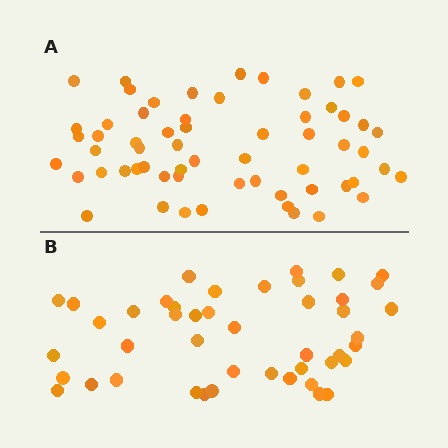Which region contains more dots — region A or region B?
Region A (the top region) has more dots.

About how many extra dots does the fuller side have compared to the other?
Region A has approximately 15 more dots than region B.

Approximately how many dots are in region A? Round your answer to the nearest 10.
About 60 dots.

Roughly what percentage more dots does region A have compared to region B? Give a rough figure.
About 35% more.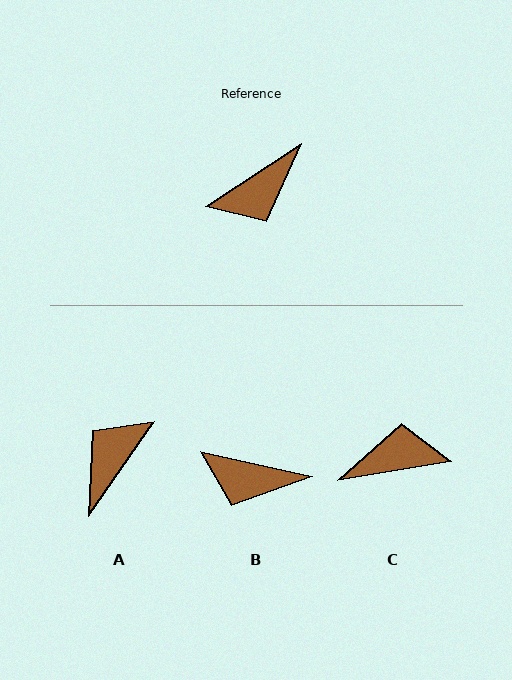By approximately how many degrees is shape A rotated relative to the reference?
Approximately 158 degrees clockwise.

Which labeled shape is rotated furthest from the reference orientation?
A, about 158 degrees away.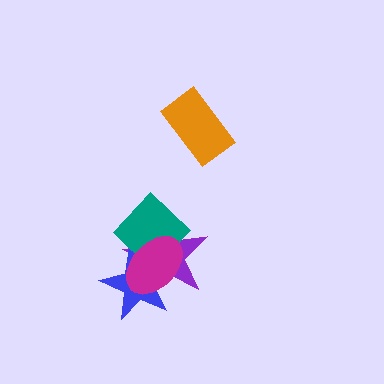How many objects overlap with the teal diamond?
3 objects overlap with the teal diamond.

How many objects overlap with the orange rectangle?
0 objects overlap with the orange rectangle.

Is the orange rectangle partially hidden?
No, no other shape covers it.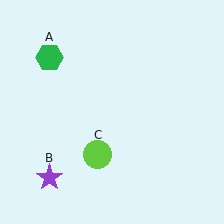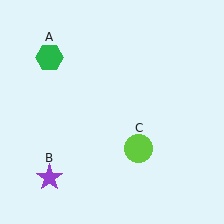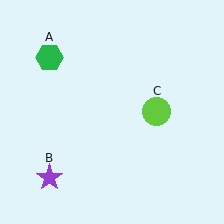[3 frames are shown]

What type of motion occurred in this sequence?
The lime circle (object C) rotated counterclockwise around the center of the scene.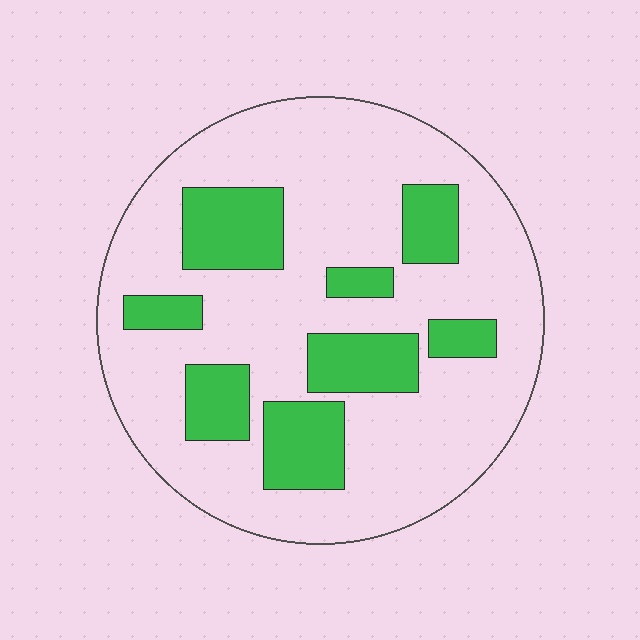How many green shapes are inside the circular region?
8.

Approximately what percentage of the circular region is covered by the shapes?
Approximately 25%.